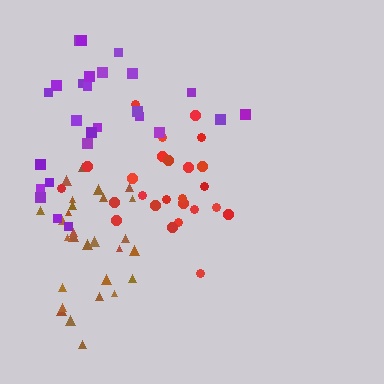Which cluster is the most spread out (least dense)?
Purple.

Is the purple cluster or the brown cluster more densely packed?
Brown.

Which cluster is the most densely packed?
Red.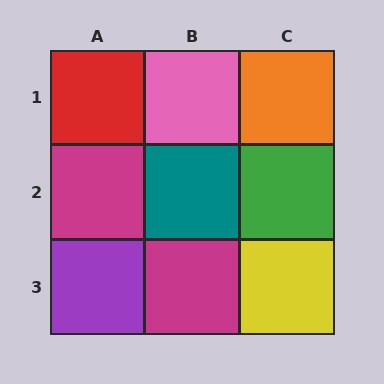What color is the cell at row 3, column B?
Magenta.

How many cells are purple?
1 cell is purple.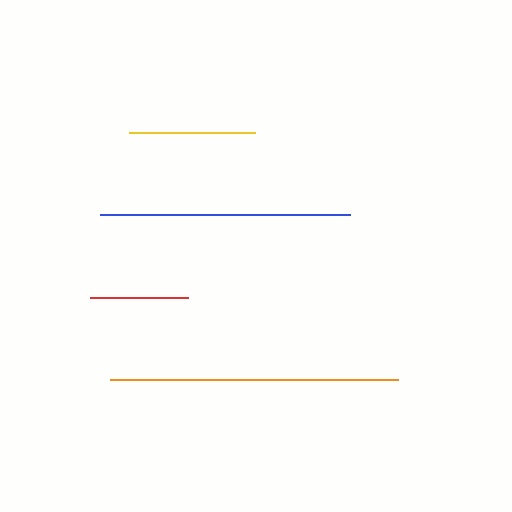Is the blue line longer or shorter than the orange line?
The orange line is longer than the blue line.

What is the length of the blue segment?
The blue segment is approximately 250 pixels long.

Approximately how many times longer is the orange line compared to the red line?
The orange line is approximately 2.9 times the length of the red line.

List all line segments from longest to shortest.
From longest to shortest: orange, blue, yellow, red.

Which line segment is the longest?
The orange line is the longest at approximately 288 pixels.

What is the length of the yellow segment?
The yellow segment is approximately 126 pixels long.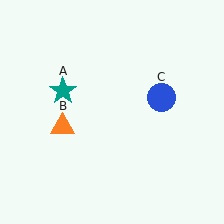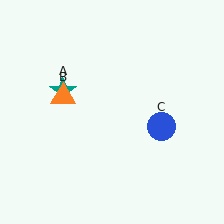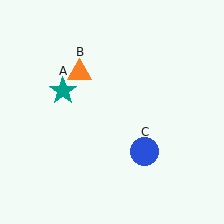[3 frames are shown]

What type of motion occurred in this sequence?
The orange triangle (object B), blue circle (object C) rotated clockwise around the center of the scene.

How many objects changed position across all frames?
2 objects changed position: orange triangle (object B), blue circle (object C).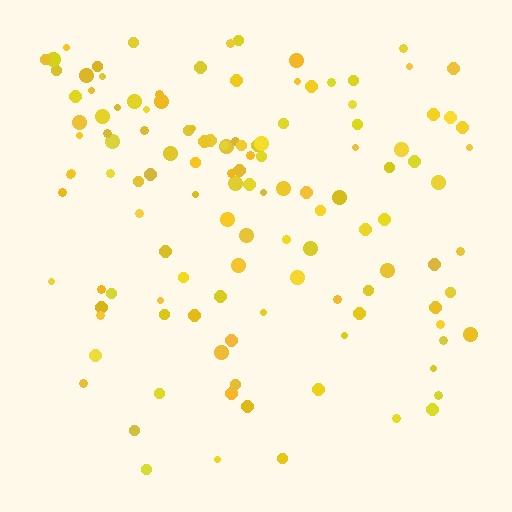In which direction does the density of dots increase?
From bottom to top, with the top side densest.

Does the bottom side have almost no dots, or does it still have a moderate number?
Still a moderate number, just noticeably fewer than the top.